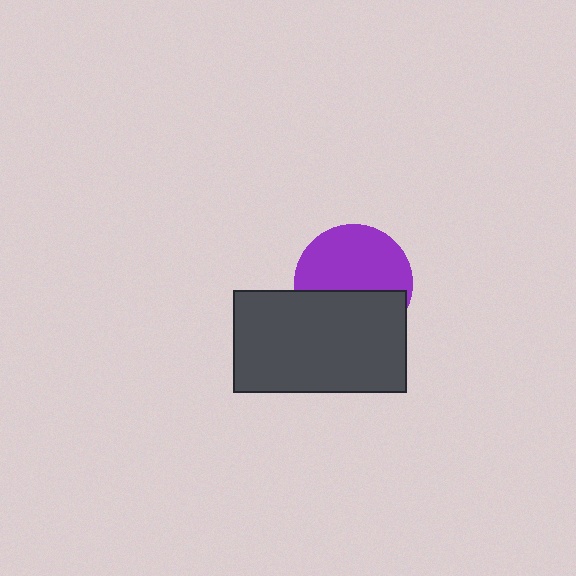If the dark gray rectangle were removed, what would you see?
You would see the complete purple circle.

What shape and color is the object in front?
The object in front is a dark gray rectangle.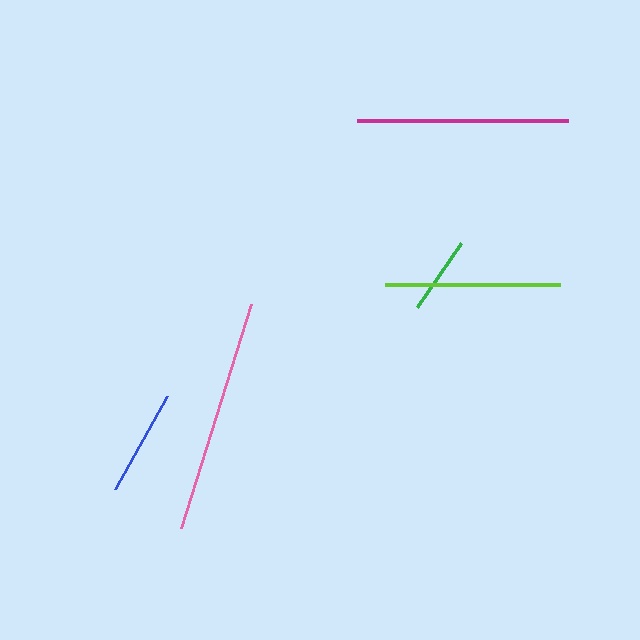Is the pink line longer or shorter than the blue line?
The pink line is longer than the blue line.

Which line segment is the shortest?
The green line is the shortest at approximately 78 pixels.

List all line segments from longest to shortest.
From longest to shortest: pink, magenta, lime, blue, green.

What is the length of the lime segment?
The lime segment is approximately 174 pixels long.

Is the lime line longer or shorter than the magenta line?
The magenta line is longer than the lime line.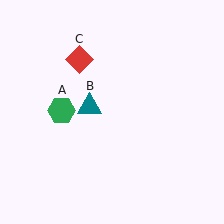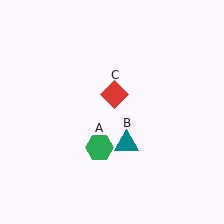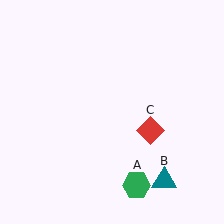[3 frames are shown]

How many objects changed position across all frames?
3 objects changed position: green hexagon (object A), teal triangle (object B), red diamond (object C).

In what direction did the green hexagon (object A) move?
The green hexagon (object A) moved down and to the right.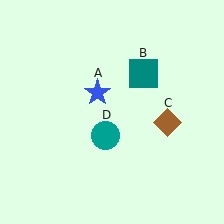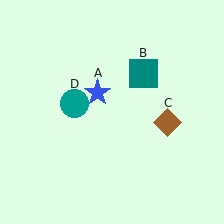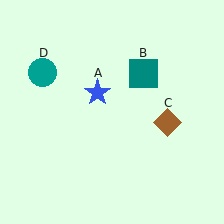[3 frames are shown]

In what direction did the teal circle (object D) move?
The teal circle (object D) moved up and to the left.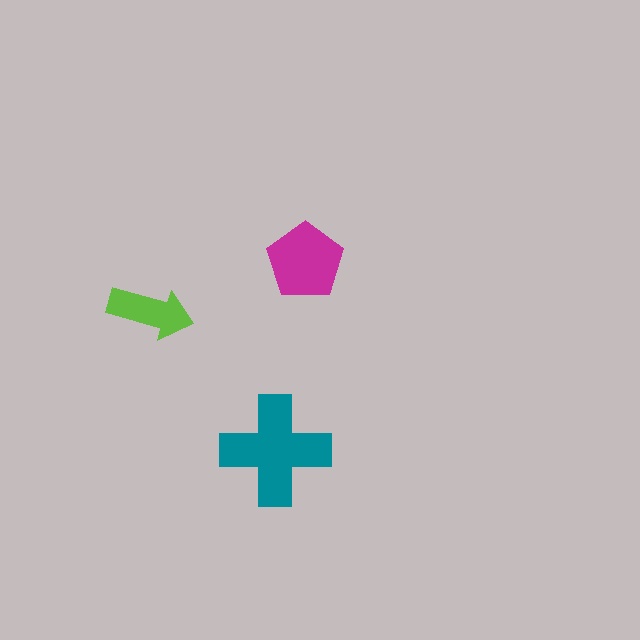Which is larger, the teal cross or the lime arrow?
The teal cross.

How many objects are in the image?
There are 3 objects in the image.